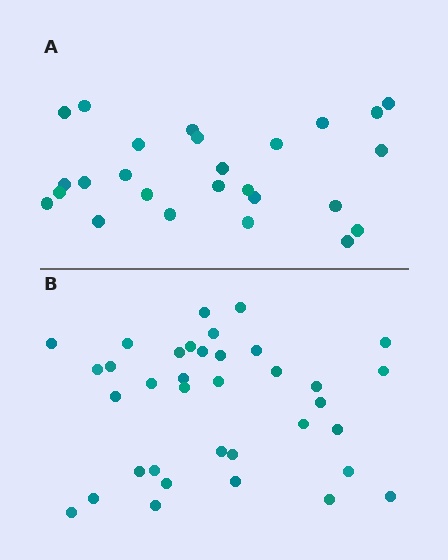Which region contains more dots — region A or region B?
Region B (the bottom region) has more dots.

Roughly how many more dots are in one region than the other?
Region B has roughly 10 or so more dots than region A.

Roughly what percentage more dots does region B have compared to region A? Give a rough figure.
About 40% more.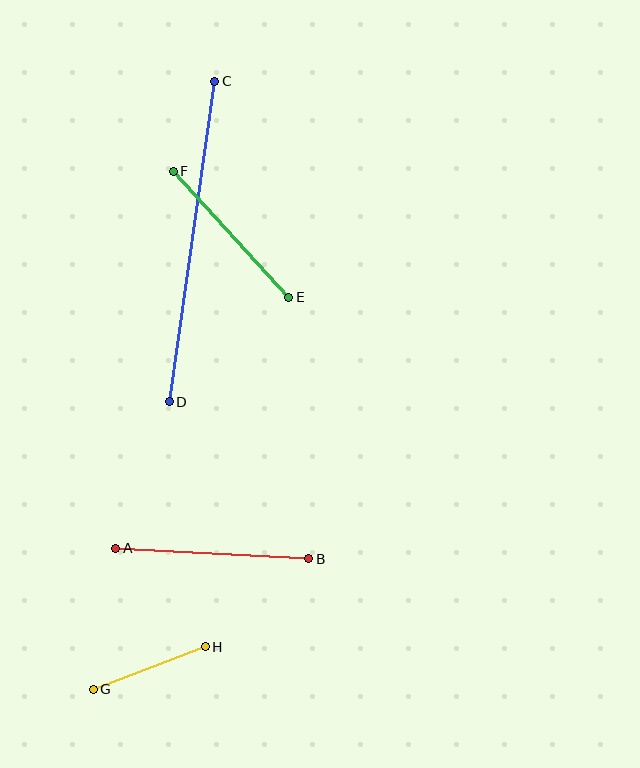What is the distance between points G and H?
The distance is approximately 120 pixels.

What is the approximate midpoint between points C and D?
The midpoint is at approximately (192, 241) pixels.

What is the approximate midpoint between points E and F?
The midpoint is at approximately (231, 234) pixels.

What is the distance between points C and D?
The distance is approximately 324 pixels.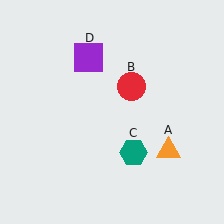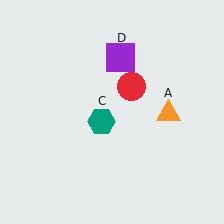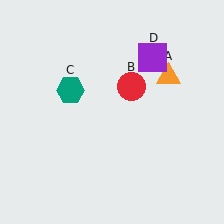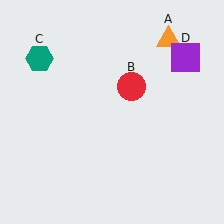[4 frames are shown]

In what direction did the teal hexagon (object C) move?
The teal hexagon (object C) moved up and to the left.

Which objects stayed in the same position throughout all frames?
Red circle (object B) remained stationary.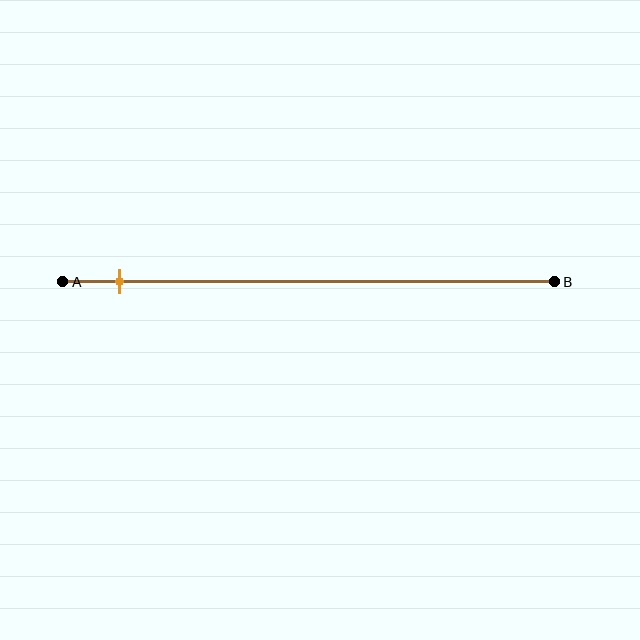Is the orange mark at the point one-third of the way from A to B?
No, the mark is at about 10% from A, not at the 33% one-third point.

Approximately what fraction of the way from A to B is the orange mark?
The orange mark is approximately 10% of the way from A to B.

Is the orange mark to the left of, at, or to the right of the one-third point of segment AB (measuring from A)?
The orange mark is to the left of the one-third point of segment AB.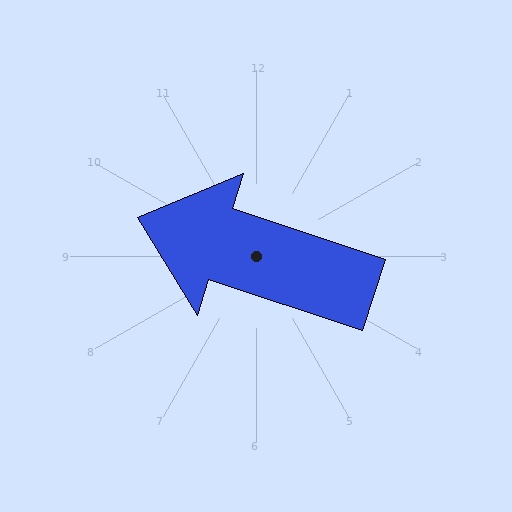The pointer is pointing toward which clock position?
Roughly 10 o'clock.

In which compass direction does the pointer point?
West.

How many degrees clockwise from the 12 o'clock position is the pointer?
Approximately 288 degrees.